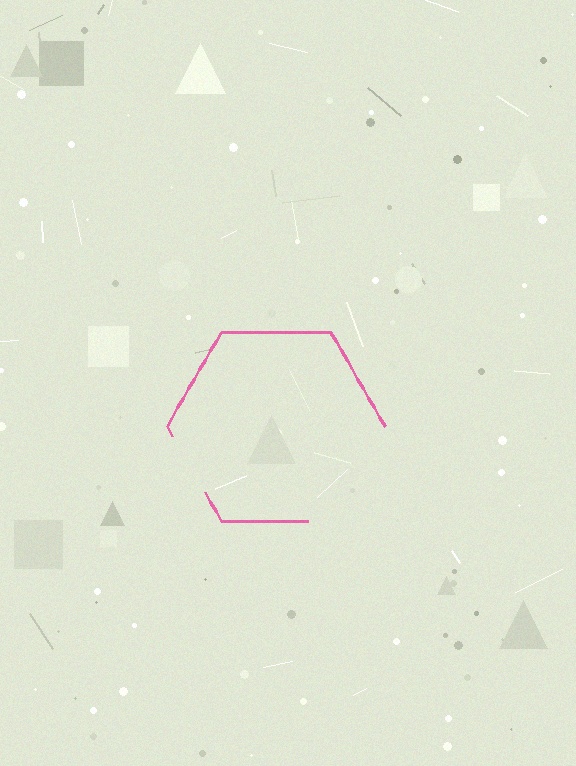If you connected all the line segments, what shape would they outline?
They would outline a hexagon.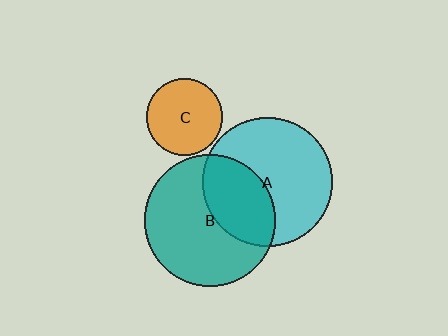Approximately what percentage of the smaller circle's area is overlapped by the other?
Approximately 35%.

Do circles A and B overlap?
Yes.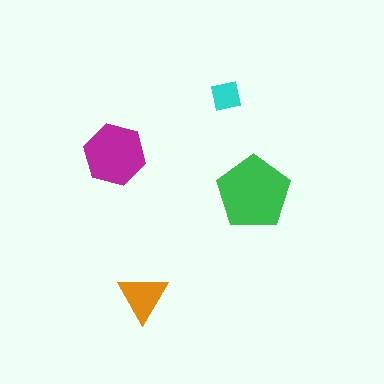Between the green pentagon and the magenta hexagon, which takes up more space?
The green pentagon.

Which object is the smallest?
The cyan square.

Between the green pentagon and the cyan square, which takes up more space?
The green pentagon.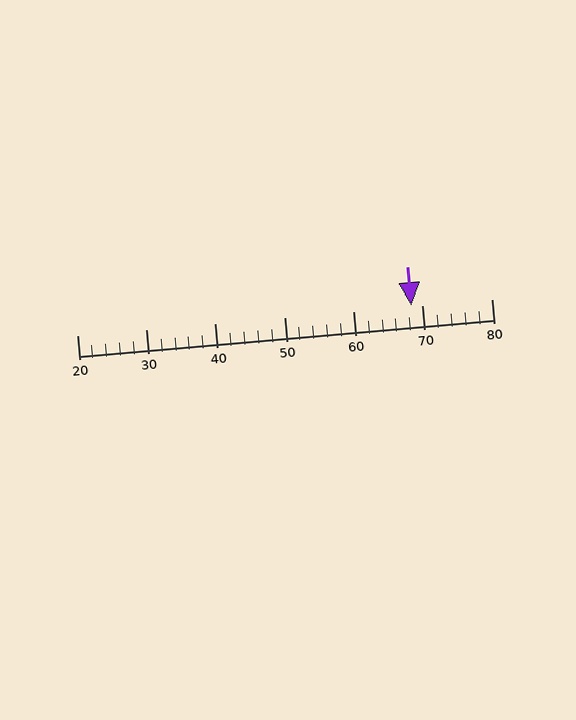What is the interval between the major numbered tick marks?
The major tick marks are spaced 10 units apart.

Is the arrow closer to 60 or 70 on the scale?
The arrow is closer to 70.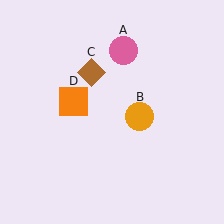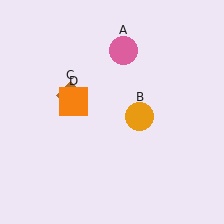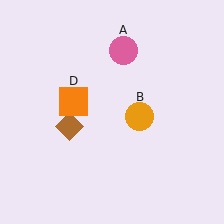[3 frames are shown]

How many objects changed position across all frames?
1 object changed position: brown diamond (object C).